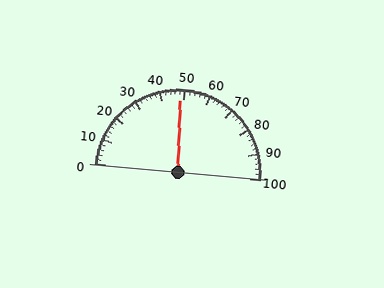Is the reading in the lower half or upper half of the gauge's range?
The reading is in the lower half of the range (0 to 100).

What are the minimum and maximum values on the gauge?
The gauge ranges from 0 to 100.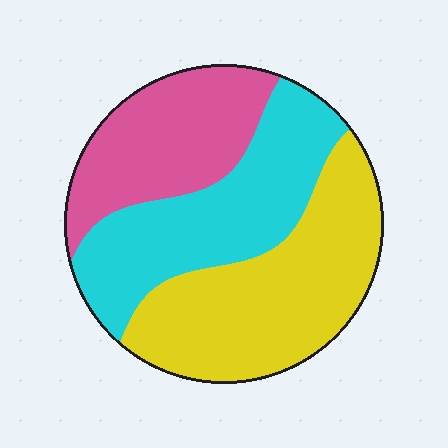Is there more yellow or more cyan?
Yellow.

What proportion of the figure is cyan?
Cyan takes up about one third (1/3) of the figure.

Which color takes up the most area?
Yellow, at roughly 40%.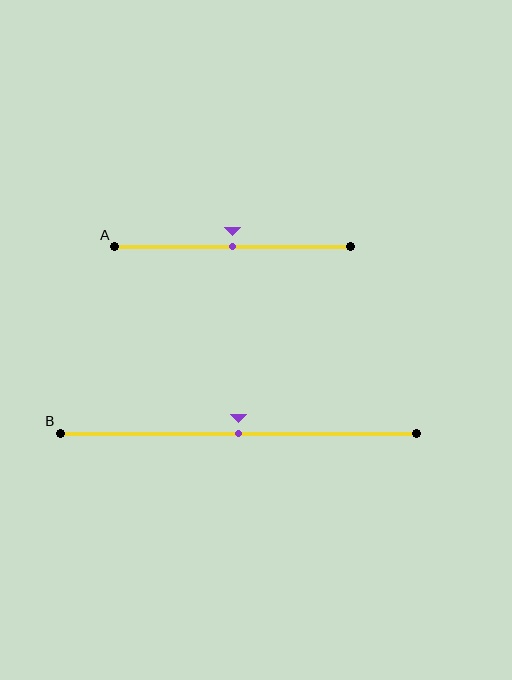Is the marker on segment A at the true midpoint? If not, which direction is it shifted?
Yes, the marker on segment A is at the true midpoint.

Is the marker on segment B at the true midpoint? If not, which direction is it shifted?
Yes, the marker on segment B is at the true midpoint.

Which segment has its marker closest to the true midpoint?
Segment A has its marker closest to the true midpoint.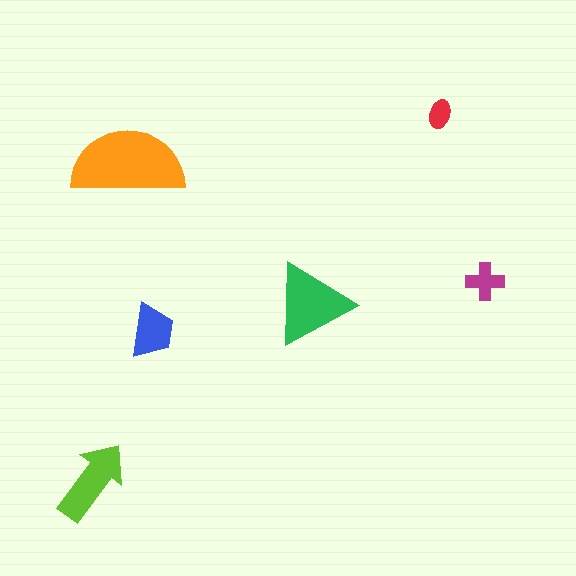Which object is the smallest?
The red ellipse.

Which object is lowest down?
The lime arrow is bottommost.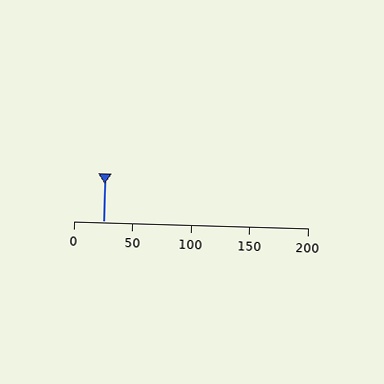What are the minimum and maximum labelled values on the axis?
The axis runs from 0 to 200.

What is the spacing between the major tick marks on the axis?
The major ticks are spaced 50 apart.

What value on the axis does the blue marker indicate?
The marker indicates approximately 25.